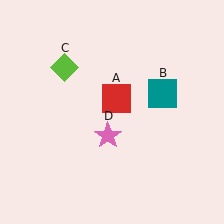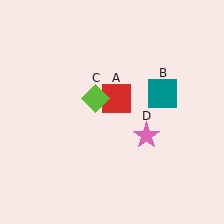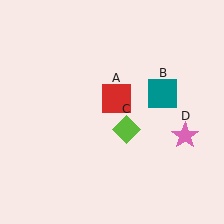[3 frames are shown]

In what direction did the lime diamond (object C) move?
The lime diamond (object C) moved down and to the right.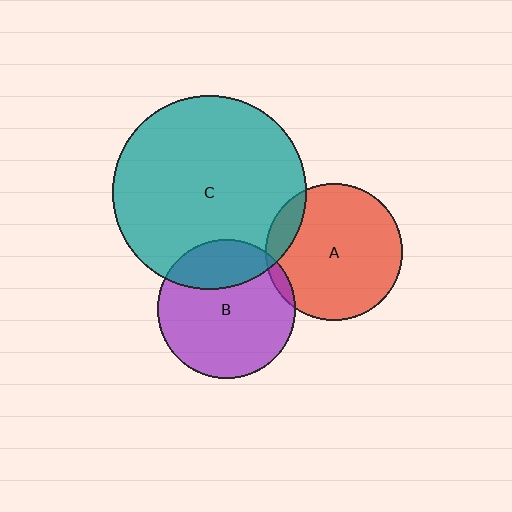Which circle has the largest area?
Circle C (teal).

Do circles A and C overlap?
Yes.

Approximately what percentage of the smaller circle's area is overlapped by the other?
Approximately 10%.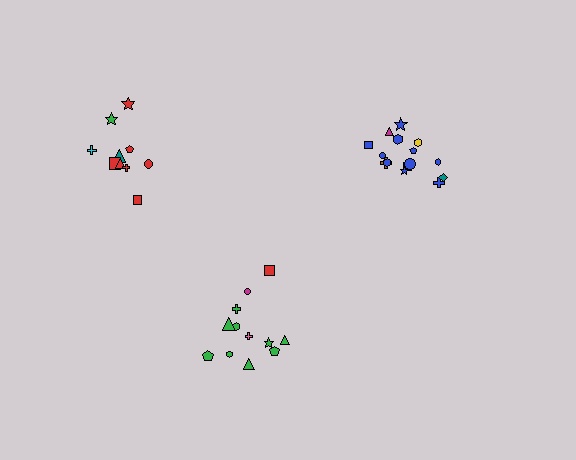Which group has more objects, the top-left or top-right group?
The top-right group.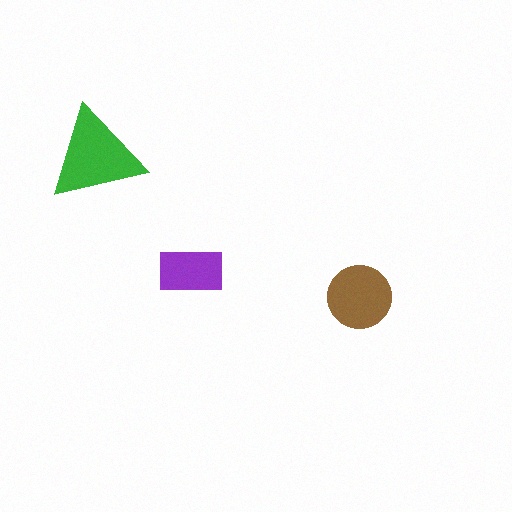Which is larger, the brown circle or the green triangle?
The green triangle.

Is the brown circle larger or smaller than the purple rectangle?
Larger.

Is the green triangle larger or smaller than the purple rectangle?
Larger.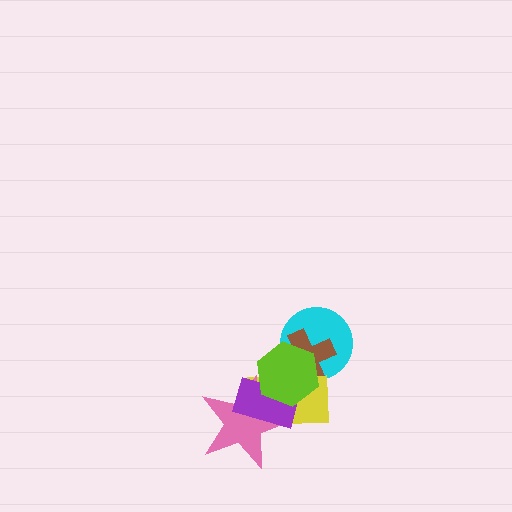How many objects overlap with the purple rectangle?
3 objects overlap with the purple rectangle.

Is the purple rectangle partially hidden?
Yes, it is partially covered by another shape.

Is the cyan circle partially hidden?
Yes, it is partially covered by another shape.